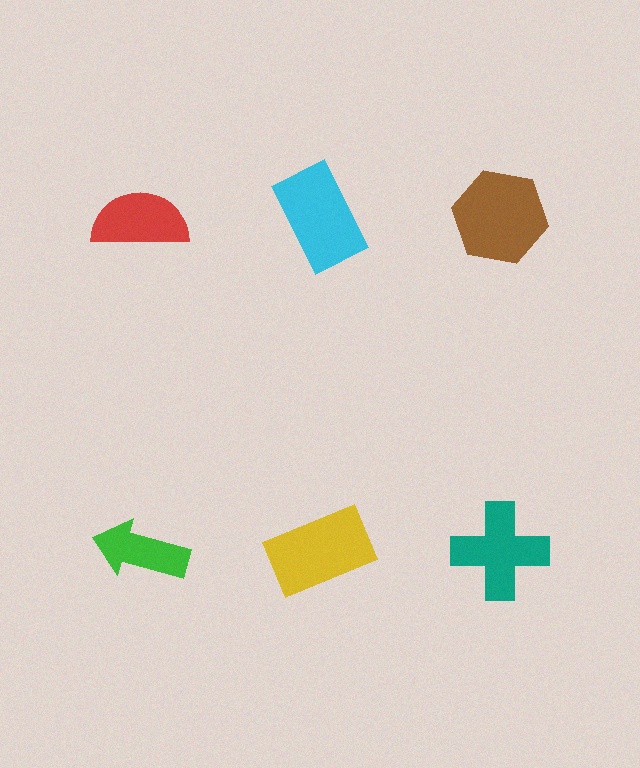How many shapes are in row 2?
3 shapes.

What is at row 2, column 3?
A teal cross.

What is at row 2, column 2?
A yellow rectangle.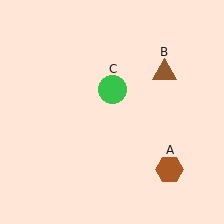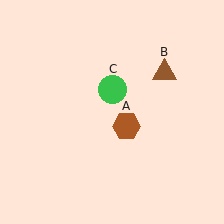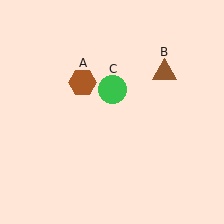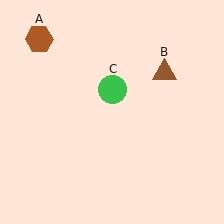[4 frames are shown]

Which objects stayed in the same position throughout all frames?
Brown triangle (object B) and green circle (object C) remained stationary.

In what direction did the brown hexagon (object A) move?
The brown hexagon (object A) moved up and to the left.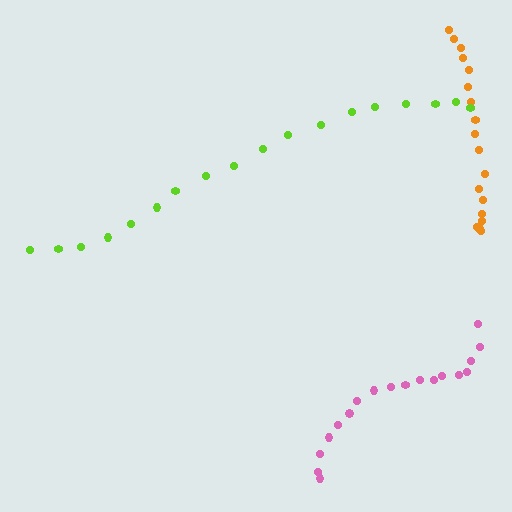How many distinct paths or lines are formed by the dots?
There are 3 distinct paths.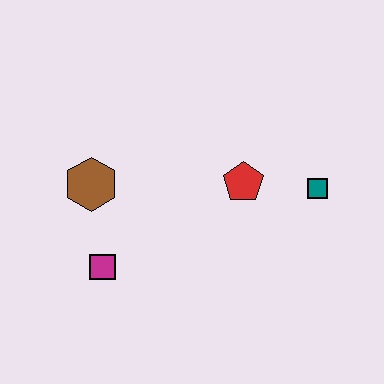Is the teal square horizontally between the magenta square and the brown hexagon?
No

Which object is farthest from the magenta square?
The teal square is farthest from the magenta square.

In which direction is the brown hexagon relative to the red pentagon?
The brown hexagon is to the left of the red pentagon.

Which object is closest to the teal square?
The red pentagon is closest to the teal square.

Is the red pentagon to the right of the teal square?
No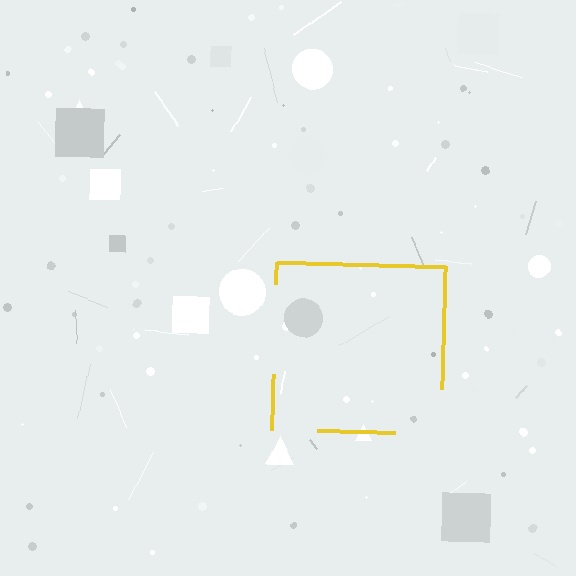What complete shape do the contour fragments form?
The contour fragments form a square.